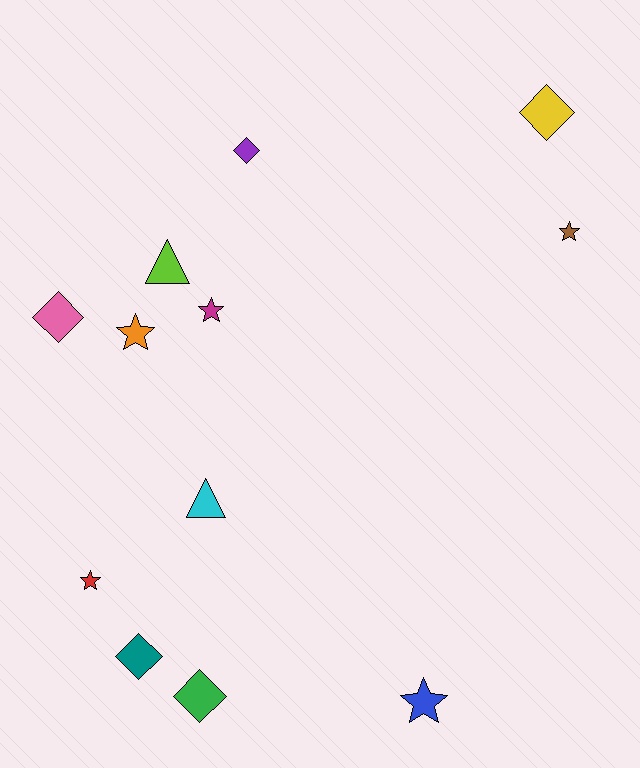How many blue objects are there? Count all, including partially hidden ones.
There is 1 blue object.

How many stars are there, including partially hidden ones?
There are 5 stars.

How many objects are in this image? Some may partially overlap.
There are 12 objects.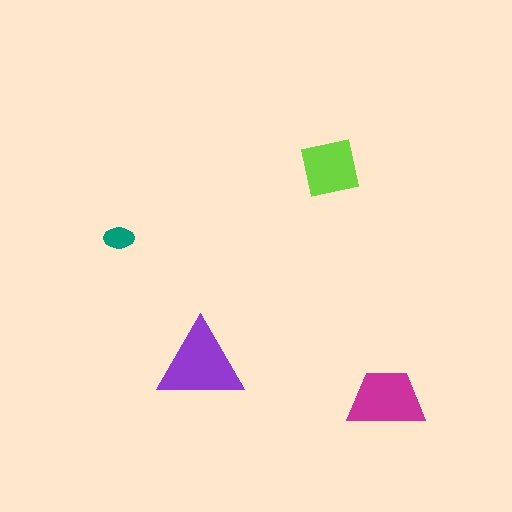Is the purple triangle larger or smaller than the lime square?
Larger.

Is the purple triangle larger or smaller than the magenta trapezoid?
Larger.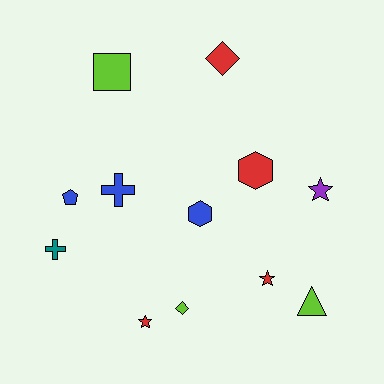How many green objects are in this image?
There are no green objects.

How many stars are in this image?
There are 3 stars.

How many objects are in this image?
There are 12 objects.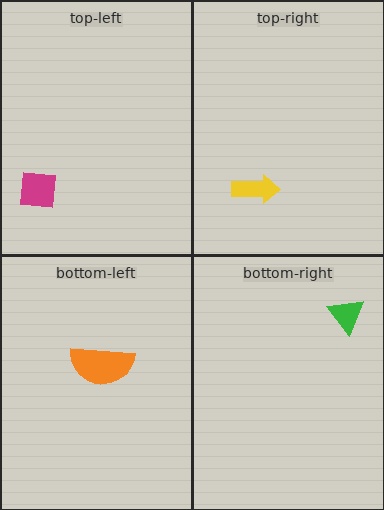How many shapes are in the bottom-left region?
1.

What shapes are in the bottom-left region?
The orange semicircle.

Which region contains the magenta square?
The top-left region.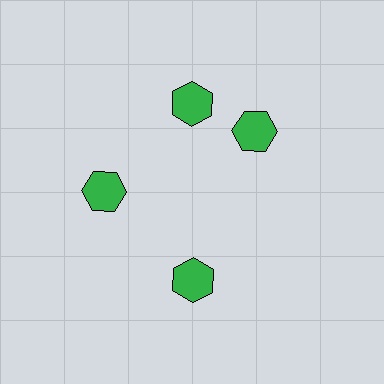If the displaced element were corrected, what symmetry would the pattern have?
It would have 4-fold rotational symmetry — the pattern would map onto itself every 90 degrees.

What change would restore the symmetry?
The symmetry would be restored by rotating it back into even spacing with its neighbors so that all 4 hexagons sit at equal angles and equal distance from the center.